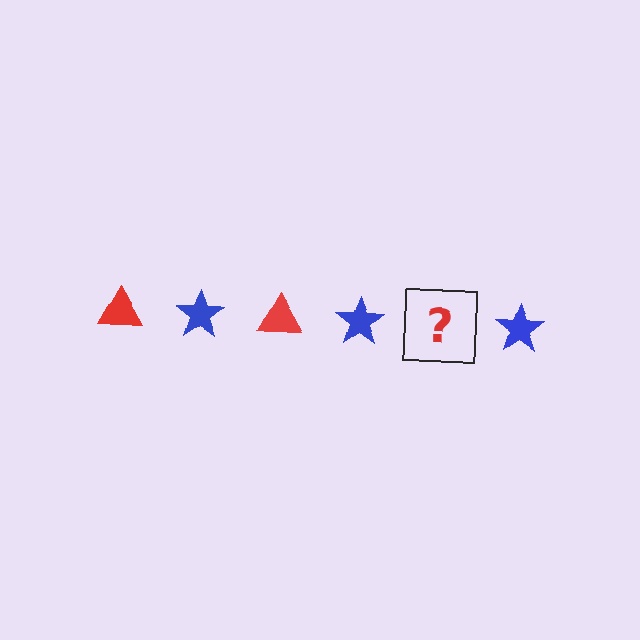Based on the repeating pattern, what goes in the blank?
The blank should be a red triangle.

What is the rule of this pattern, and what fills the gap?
The rule is that the pattern alternates between red triangle and blue star. The gap should be filled with a red triangle.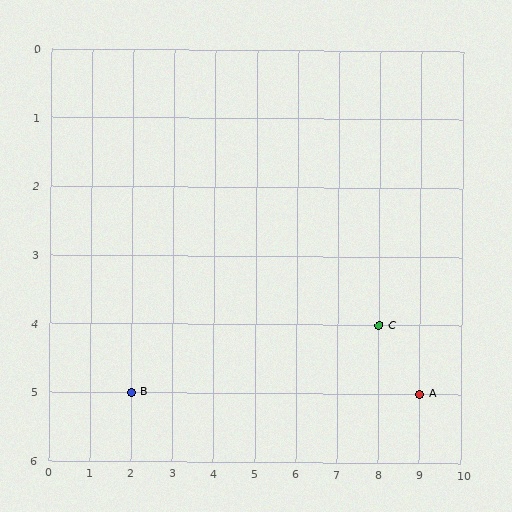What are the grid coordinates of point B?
Point B is at grid coordinates (2, 5).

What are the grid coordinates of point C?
Point C is at grid coordinates (8, 4).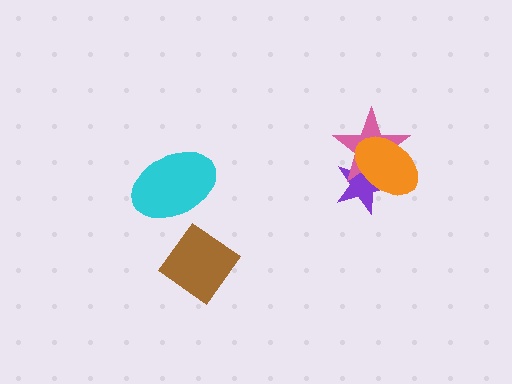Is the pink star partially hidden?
Yes, it is partially covered by another shape.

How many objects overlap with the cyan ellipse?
0 objects overlap with the cyan ellipse.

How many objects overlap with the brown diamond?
0 objects overlap with the brown diamond.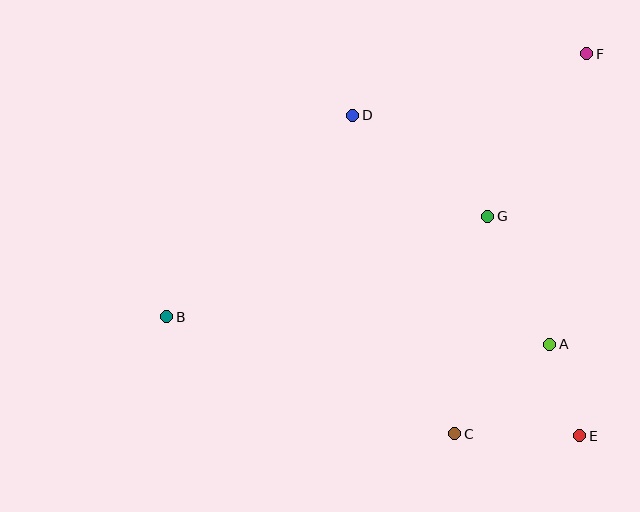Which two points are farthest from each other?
Points B and F are farthest from each other.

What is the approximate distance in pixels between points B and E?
The distance between B and E is approximately 430 pixels.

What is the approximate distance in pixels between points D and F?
The distance between D and F is approximately 242 pixels.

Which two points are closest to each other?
Points A and E are closest to each other.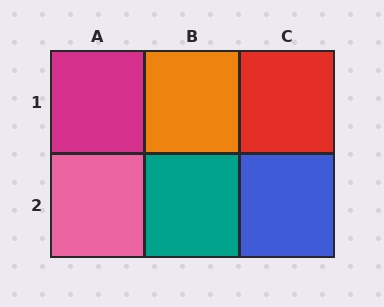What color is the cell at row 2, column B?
Teal.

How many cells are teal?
1 cell is teal.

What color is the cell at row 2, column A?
Pink.